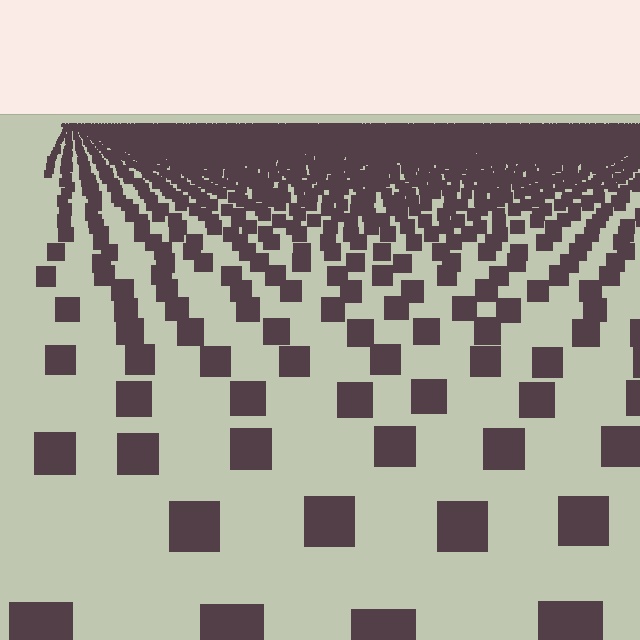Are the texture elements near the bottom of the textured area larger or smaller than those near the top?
Larger. Near the bottom, elements are closer to the viewer and appear at a bigger on-screen size.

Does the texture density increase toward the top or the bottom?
Density increases toward the top.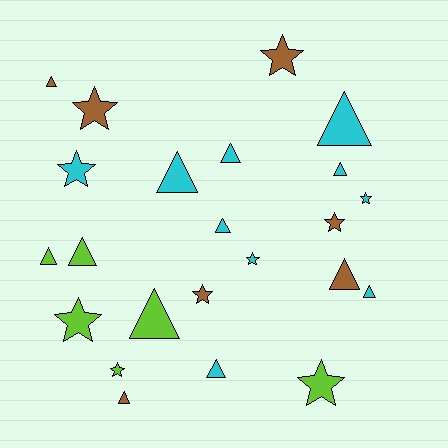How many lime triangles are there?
There are 3 lime triangles.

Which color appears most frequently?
Cyan, with 10 objects.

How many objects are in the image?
There are 23 objects.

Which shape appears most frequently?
Triangle, with 13 objects.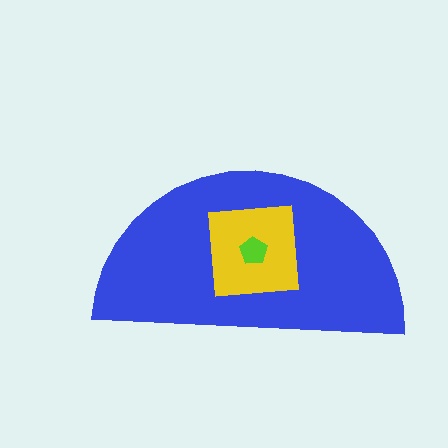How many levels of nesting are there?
3.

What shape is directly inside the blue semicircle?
The yellow square.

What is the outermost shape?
The blue semicircle.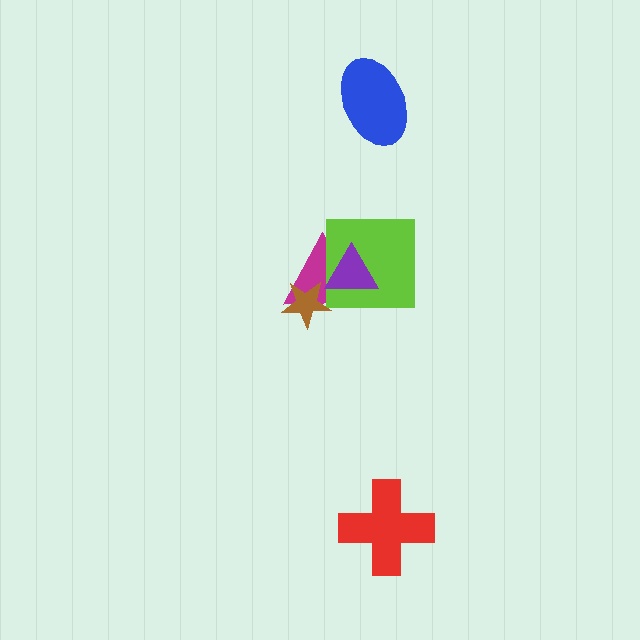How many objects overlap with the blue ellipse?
0 objects overlap with the blue ellipse.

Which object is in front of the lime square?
The purple triangle is in front of the lime square.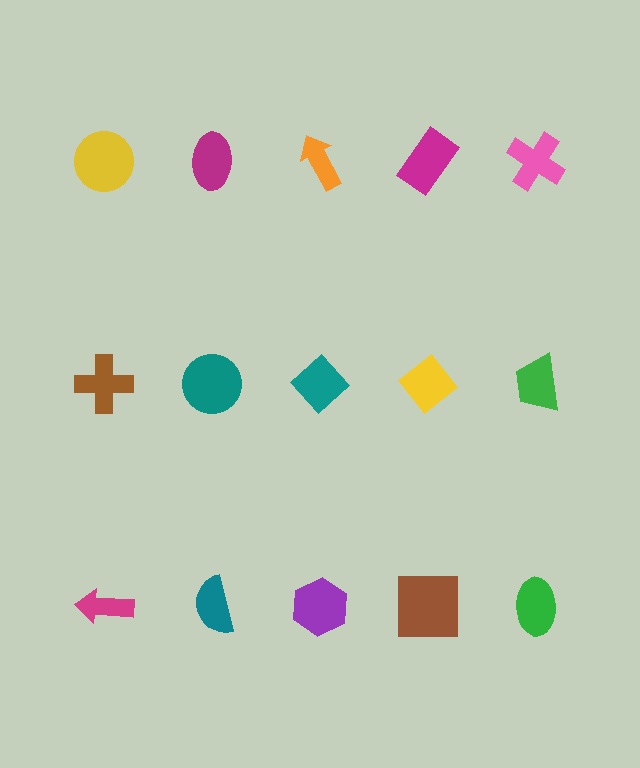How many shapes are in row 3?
5 shapes.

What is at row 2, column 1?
A brown cross.